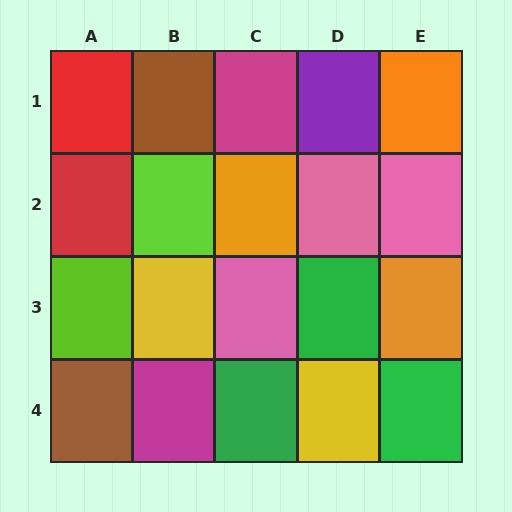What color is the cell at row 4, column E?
Green.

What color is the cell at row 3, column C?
Pink.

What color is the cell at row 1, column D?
Purple.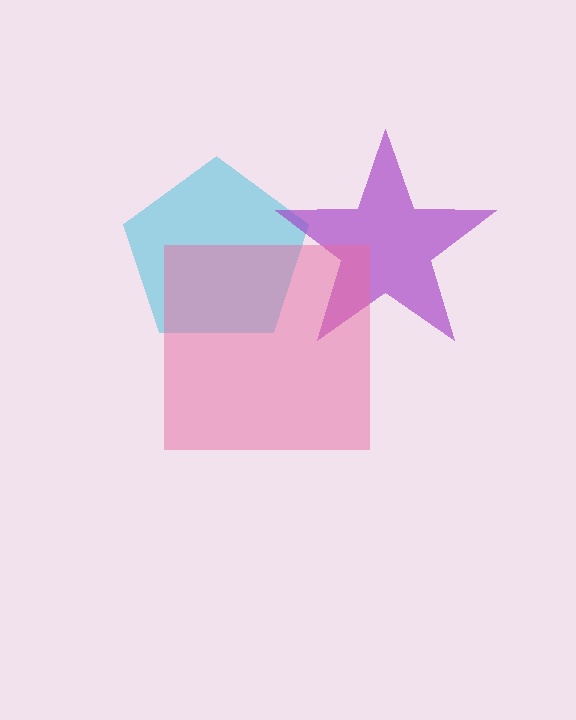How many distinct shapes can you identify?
There are 3 distinct shapes: a cyan pentagon, a purple star, a pink square.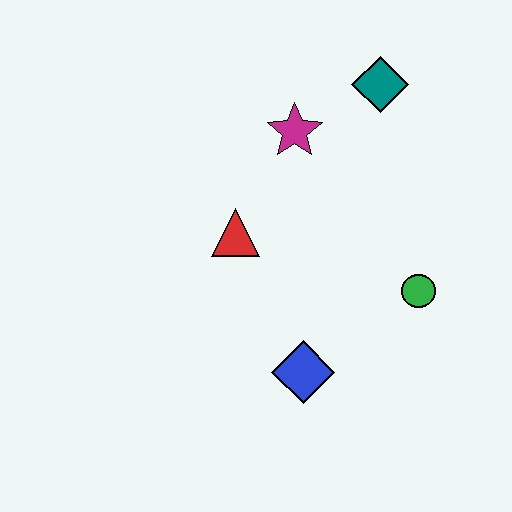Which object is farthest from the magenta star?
The blue diamond is farthest from the magenta star.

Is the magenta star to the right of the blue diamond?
No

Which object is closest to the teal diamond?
The magenta star is closest to the teal diamond.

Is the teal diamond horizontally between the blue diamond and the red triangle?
No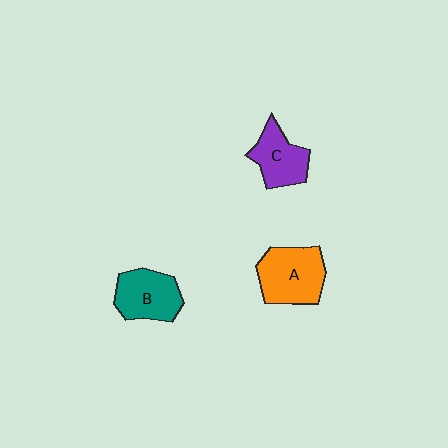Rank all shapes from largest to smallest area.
From largest to smallest: A (orange), B (teal), C (purple).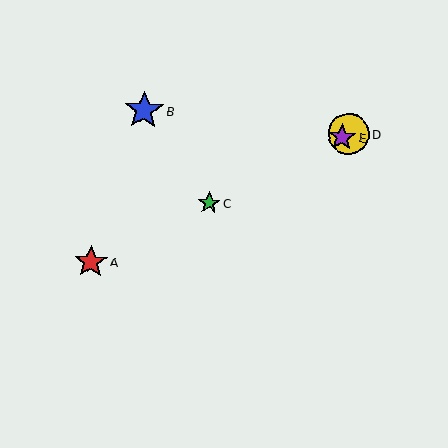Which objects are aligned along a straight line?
Objects A, C, D, E are aligned along a straight line.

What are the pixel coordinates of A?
Object A is at (91, 262).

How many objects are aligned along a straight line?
4 objects (A, C, D, E) are aligned along a straight line.